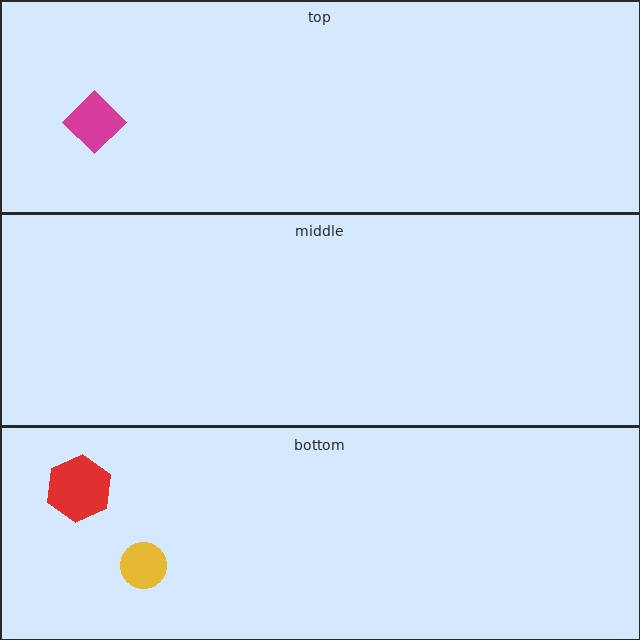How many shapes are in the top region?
1.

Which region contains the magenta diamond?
The top region.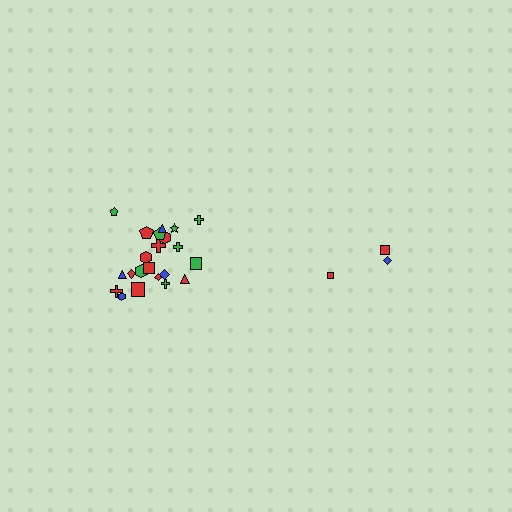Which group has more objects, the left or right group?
The left group.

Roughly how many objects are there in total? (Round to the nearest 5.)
Roughly 25 objects in total.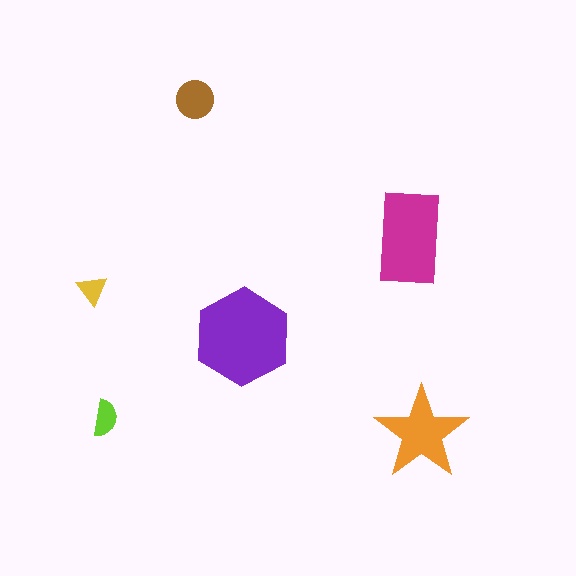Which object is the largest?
The purple hexagon.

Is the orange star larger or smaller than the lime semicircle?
Larger.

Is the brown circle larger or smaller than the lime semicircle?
Larger.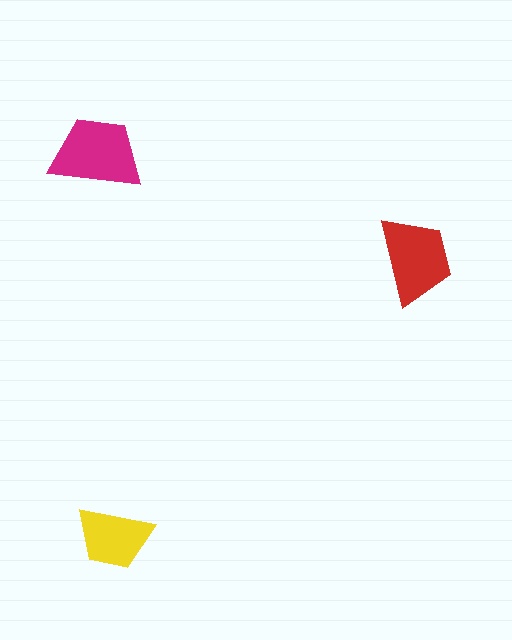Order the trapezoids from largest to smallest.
the magenta one, the red one, the yellow one.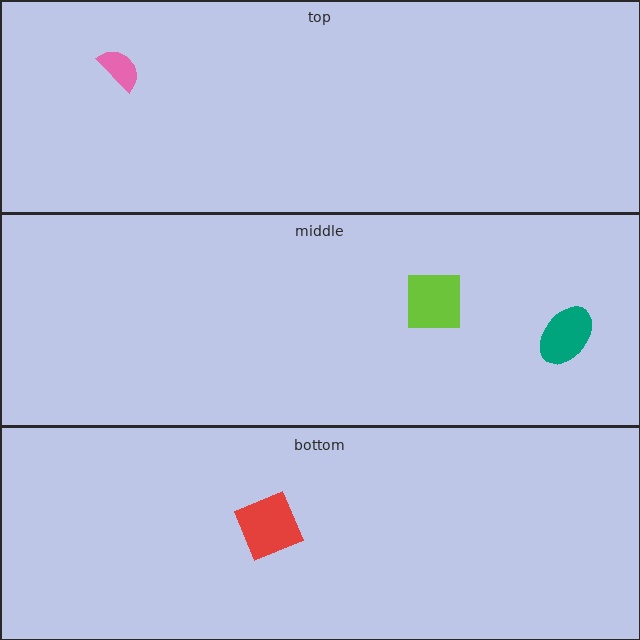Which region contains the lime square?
The middle region.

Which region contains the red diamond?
The bottom region.